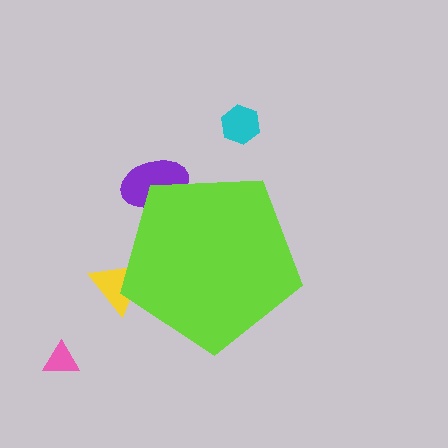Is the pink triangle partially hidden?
No, the pink triangle is fully visible.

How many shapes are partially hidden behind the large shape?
2 shapes are partially hidden.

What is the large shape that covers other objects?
A lime pentagon.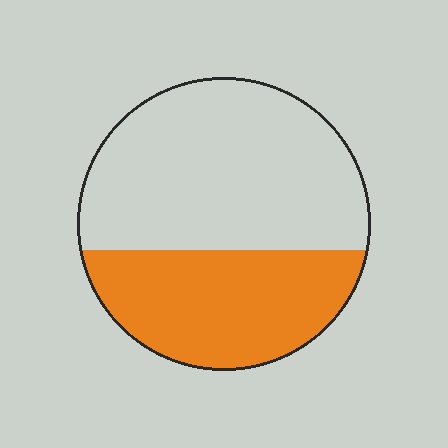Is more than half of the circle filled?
No.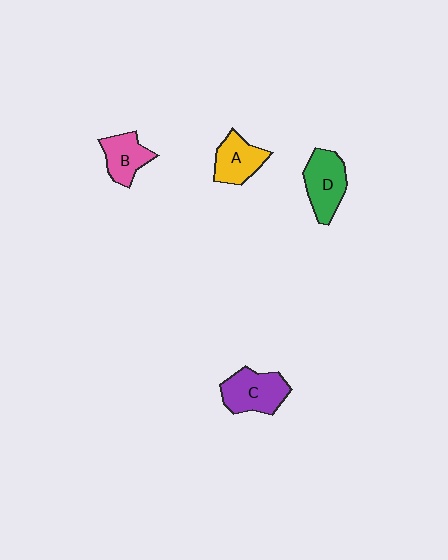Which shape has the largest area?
Shape C (purple).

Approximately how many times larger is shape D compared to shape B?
Approximately 1.3 times.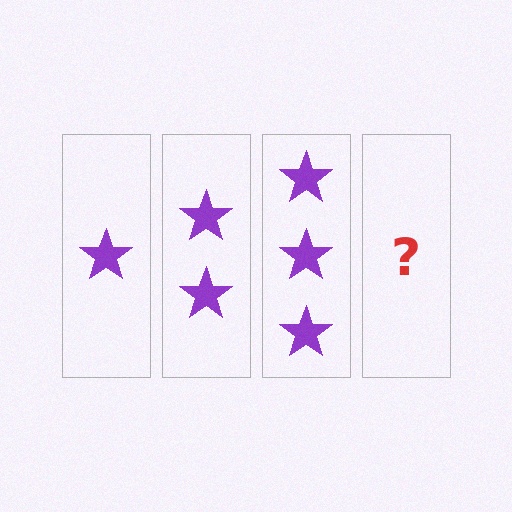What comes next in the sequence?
The next element should be 4 stars.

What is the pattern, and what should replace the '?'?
The pattern is that each step adds one more star. The '?' should be 4 stars.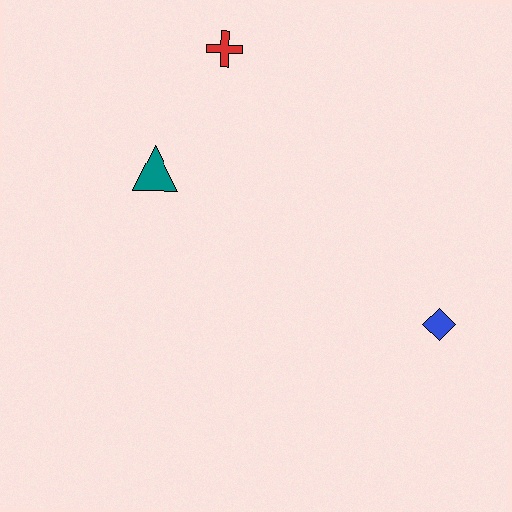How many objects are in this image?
There are 3 objects.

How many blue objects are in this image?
There is 1 blue object.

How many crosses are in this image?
There is 1 cross.